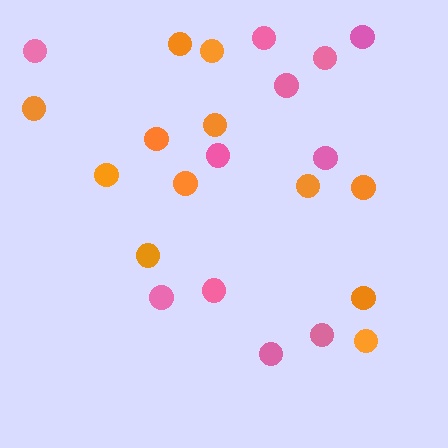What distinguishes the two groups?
There are 2 groups: one group of pink circles (11) and one group of orange circles (12).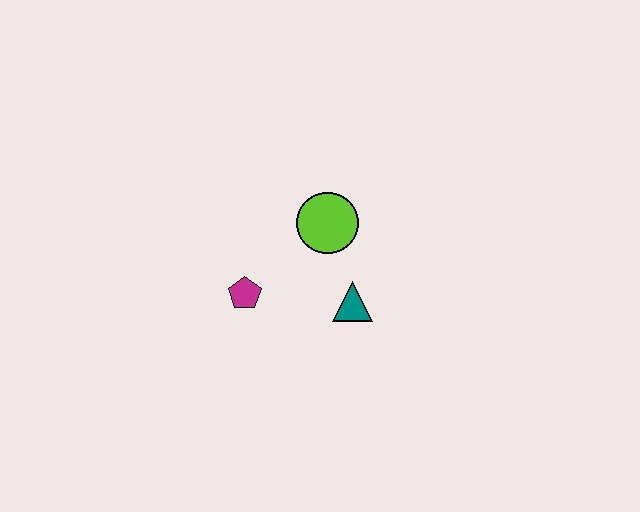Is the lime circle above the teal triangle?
Yes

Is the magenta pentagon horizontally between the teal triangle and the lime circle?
No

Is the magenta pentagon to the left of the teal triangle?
Yes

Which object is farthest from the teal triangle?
The magenta pentagon is farthest from the teal triangle.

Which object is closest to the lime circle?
The teal triangle is closest to the lime circle.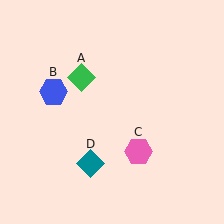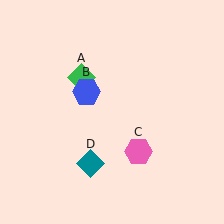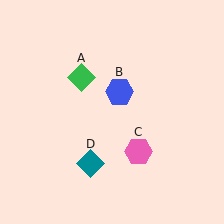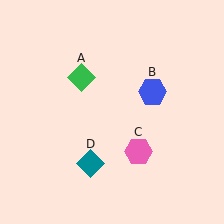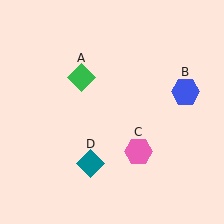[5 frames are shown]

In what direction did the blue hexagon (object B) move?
The blue hexagon (object B) moved right.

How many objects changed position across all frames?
1 object changed position: blue hexagon (object B).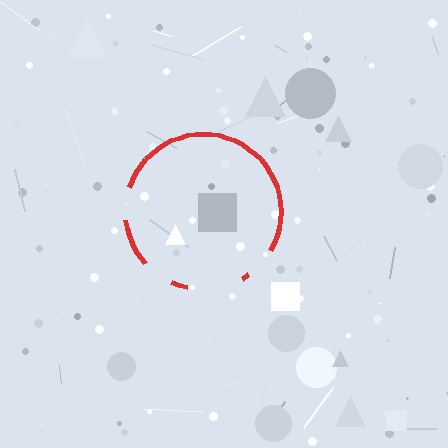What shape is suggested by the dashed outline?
The dashed outline suggests a circle.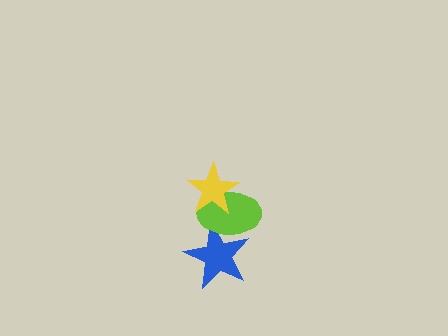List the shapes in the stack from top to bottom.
From top to bottom: the yellow star, the lime ellipse, the blue star.